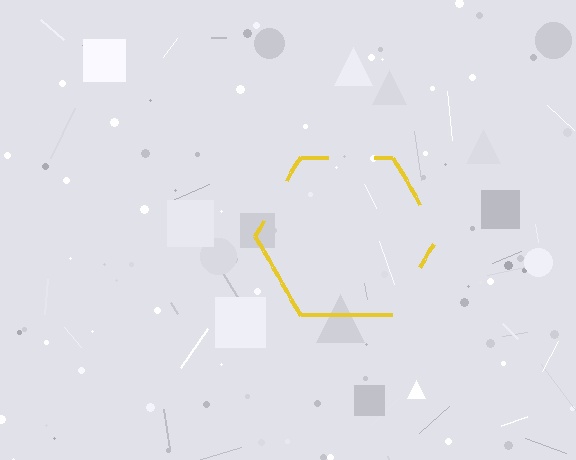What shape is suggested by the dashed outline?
The dashed outline suggests a hexagon.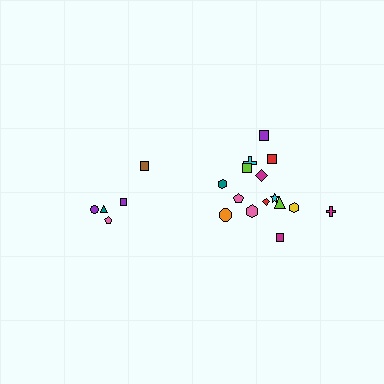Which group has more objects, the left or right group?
The right group.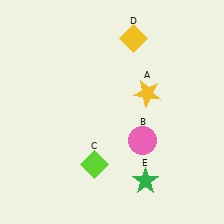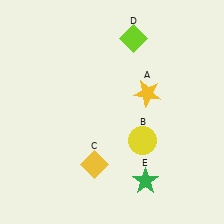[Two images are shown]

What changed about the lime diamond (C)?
In Image 1, C is lime. In Image 2, it changed to yellow.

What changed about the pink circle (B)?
In Image 1, B is pink. In Image 2, it changed to yellow.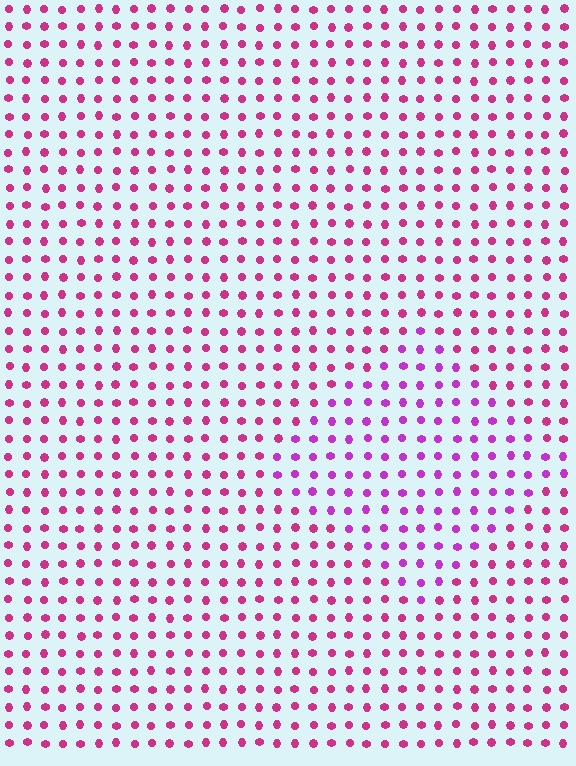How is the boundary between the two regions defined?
The boundary is defined purely by a slight shift in hue (about 31 degrees). Spacing, size, and orientation are identical on both sides.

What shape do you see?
I see a diamond.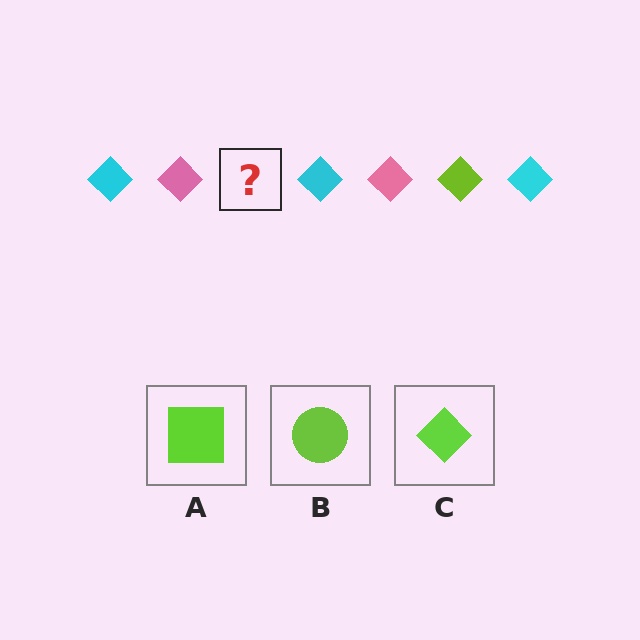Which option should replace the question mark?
Option C.